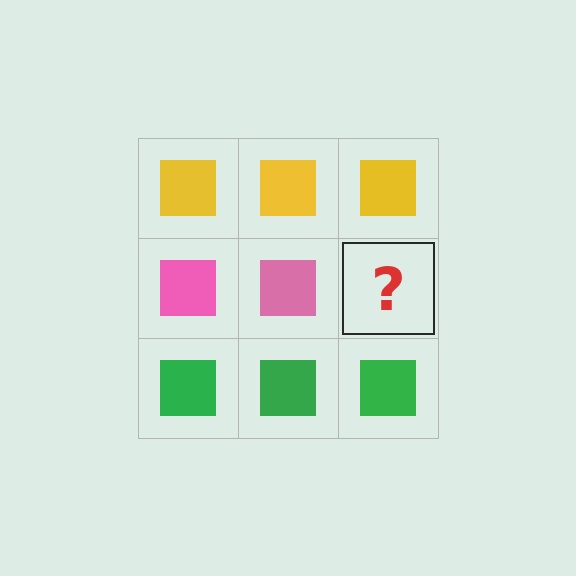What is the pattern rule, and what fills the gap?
The rule is that each row has a consistent color. The gap should be filled with a pink square.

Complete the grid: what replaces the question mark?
The question mark should be replaced with a pink square.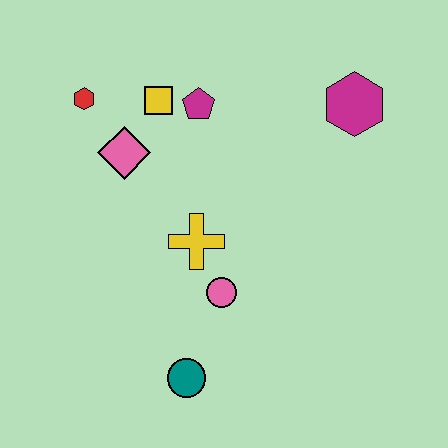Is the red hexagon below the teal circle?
No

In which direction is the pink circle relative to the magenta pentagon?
The pink circle is below the magenta pentagon.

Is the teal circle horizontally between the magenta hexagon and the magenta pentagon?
No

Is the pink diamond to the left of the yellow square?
Yes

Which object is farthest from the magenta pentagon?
The teal circle is farthest from the magenta pentagon.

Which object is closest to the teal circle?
The pink circle is closest to the teal circle.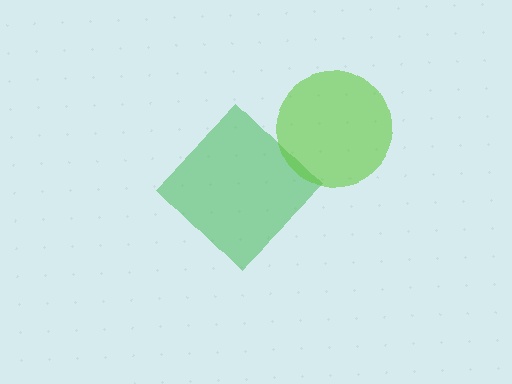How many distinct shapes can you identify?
There are 2 distinct shapes: a green diamond, a lime circle.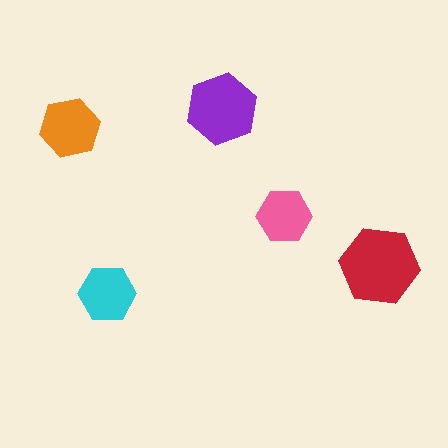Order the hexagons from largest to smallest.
the red one, the purple one, the orange one, the cyan one, the pink one.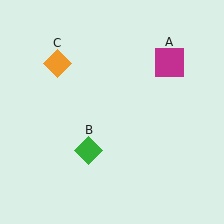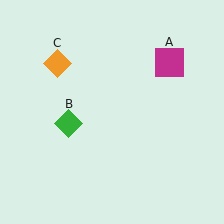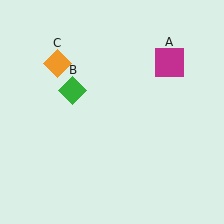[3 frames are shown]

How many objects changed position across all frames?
1 object changed position: green diamond (object B).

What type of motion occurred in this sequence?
The green diamond (object B) rotated clockwise around the center of the scene.